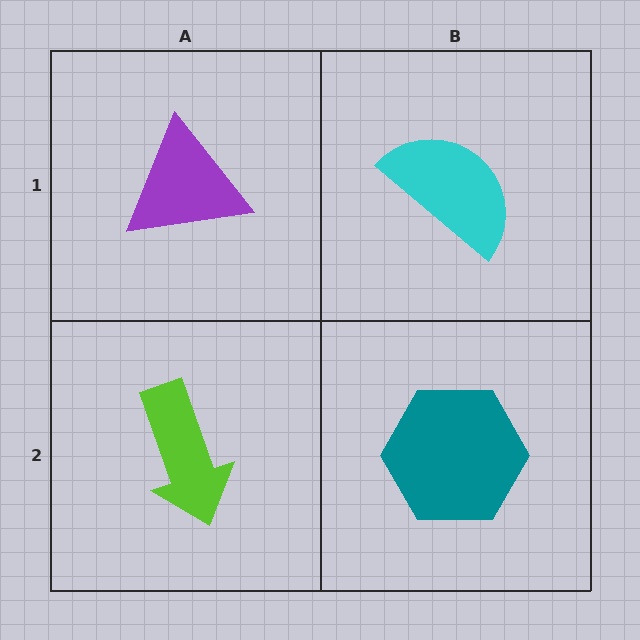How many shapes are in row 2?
2 shapes.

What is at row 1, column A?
A purple triangle.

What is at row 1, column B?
A cyan semicircle.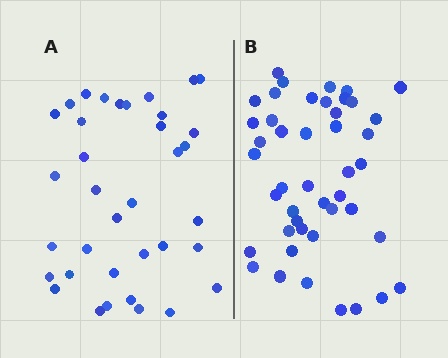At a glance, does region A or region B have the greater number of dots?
Region B (the right region) has more dots.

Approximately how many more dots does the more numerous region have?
Region B has roughly 8 or so more dots than region A.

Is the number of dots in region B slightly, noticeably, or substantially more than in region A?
Region B has noticeably more, but not dramatically so. The ratio is roughly 1.2 to 1.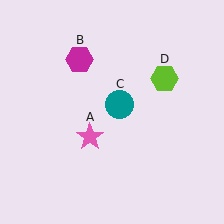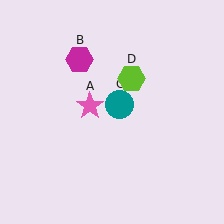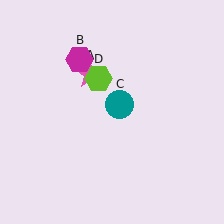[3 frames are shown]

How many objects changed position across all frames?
2 objects changed position: pink star (object A), lime hexagon (object D).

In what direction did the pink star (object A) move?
The pink star (object A) moved up.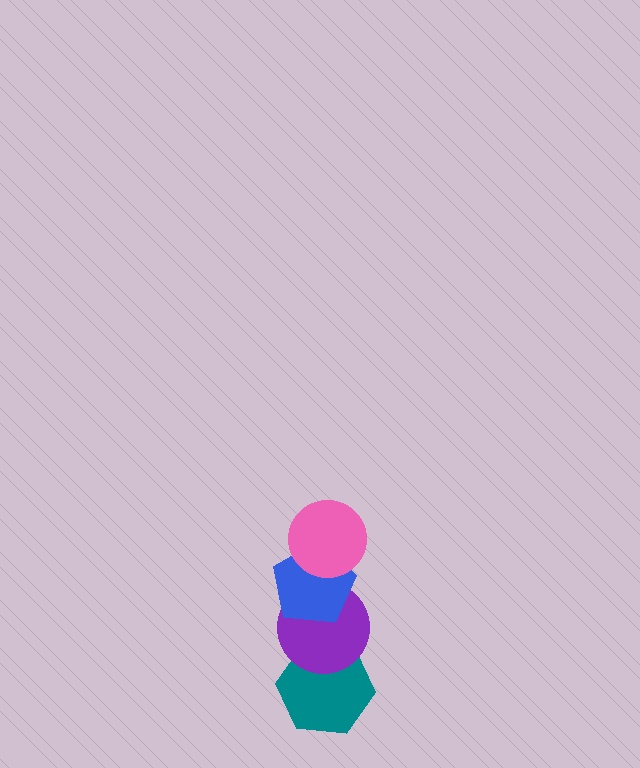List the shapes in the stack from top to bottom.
From top to bottom: the pink circle, the blue pentagon, the purple circle, the teal hexagon.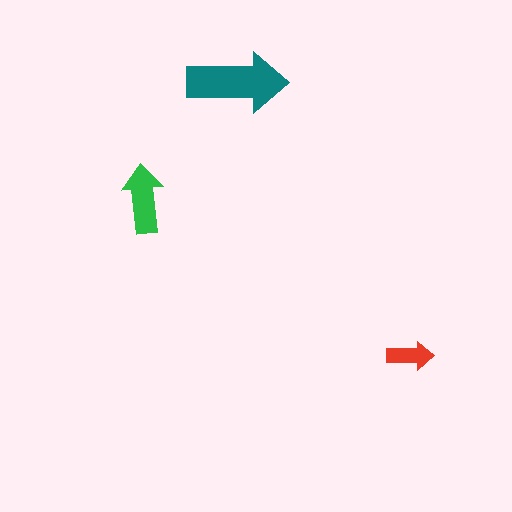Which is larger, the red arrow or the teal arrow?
The teal one.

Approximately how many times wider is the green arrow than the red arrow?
About 1.5 times wider.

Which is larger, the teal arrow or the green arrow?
The teal one.